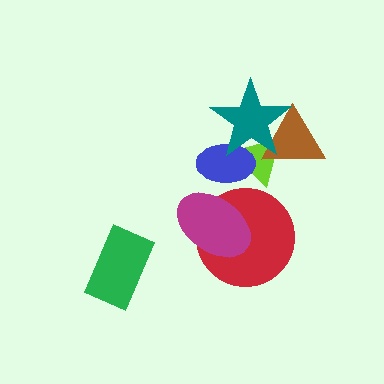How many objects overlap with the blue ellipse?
3 objects overlap with the blue ellipse.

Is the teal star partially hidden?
No, no other shape covers it.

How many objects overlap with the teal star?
3 objects overlap with the teal star.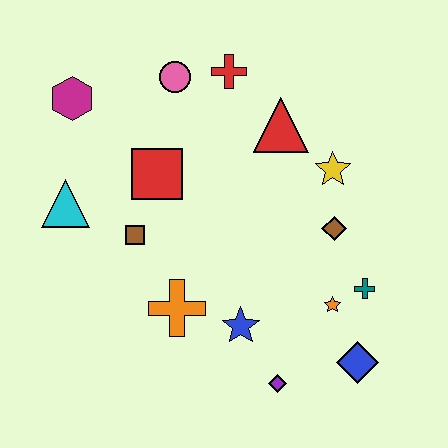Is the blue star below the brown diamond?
Yes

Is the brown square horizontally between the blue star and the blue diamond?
No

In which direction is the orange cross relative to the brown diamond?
The orange cross is to the left of the brown diamond.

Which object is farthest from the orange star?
The magenta hexagon is farthest from the orange star.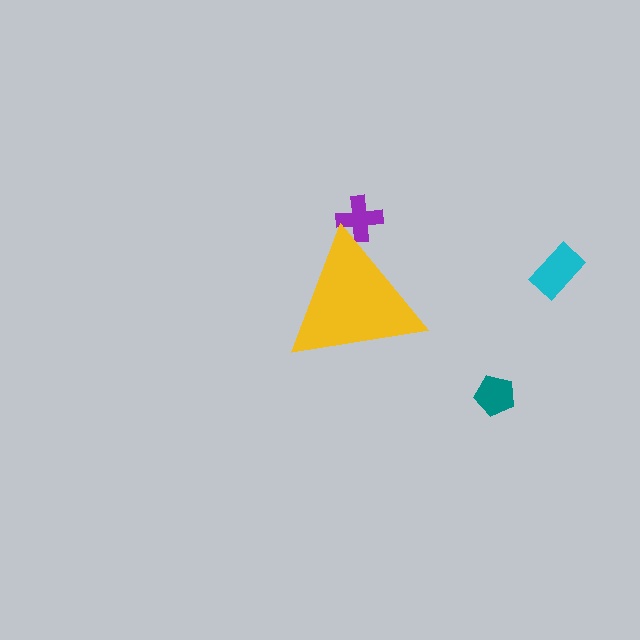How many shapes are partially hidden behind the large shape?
1 shape is partially hidden.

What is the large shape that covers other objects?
A yellow triangle.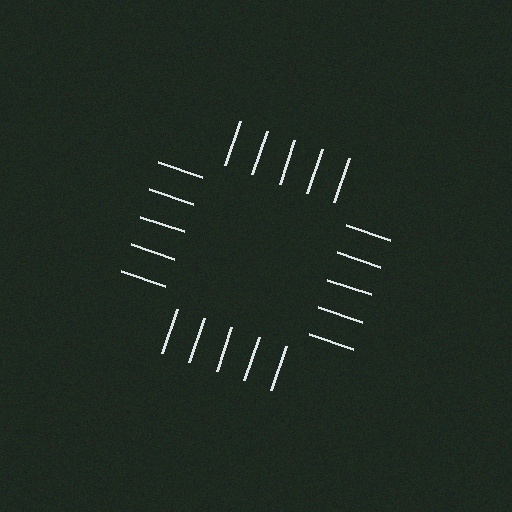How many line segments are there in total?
20 — 5 along each of the 4 edges.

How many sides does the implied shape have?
4 sides — the line-ends trace a square.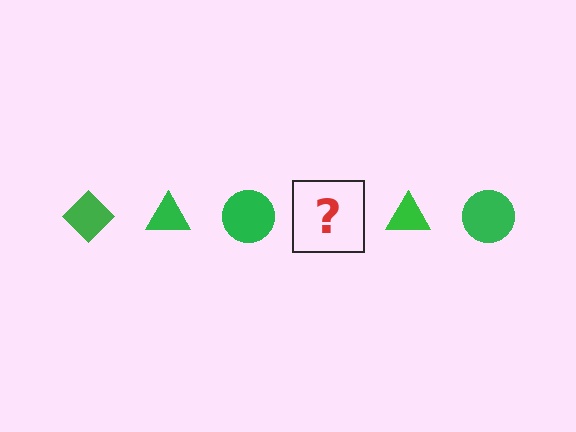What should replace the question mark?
The question mark should be replaced with a green diamond.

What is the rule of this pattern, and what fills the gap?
The rule is that the pattern cycles through diamond, triangle, circle shapes in green. The gap should be filled with a green diamond.